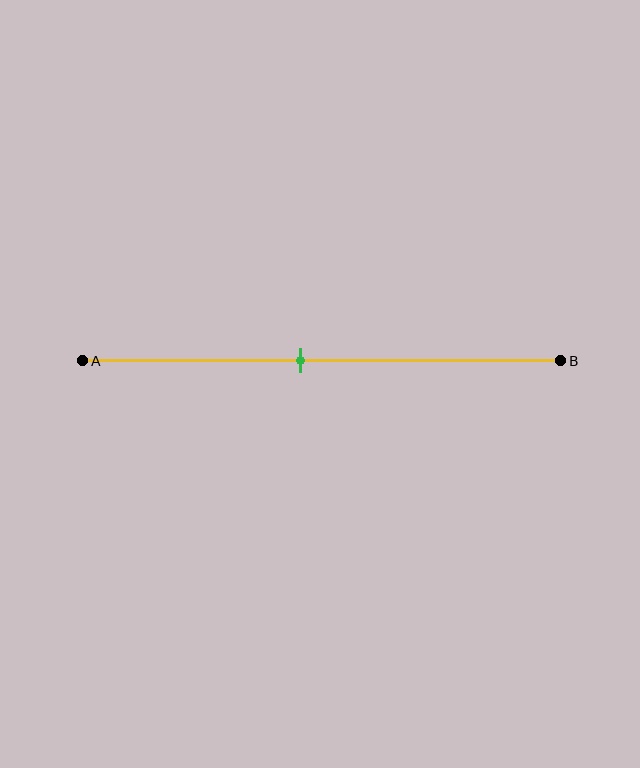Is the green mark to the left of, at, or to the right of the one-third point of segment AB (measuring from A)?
The green mark is to the right of the one-third point of segment AB.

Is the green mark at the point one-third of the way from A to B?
No, the mark is at about 45% from A, not at the 33% one-third point.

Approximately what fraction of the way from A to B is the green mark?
The green mark is approximately 45% of the way from A to B.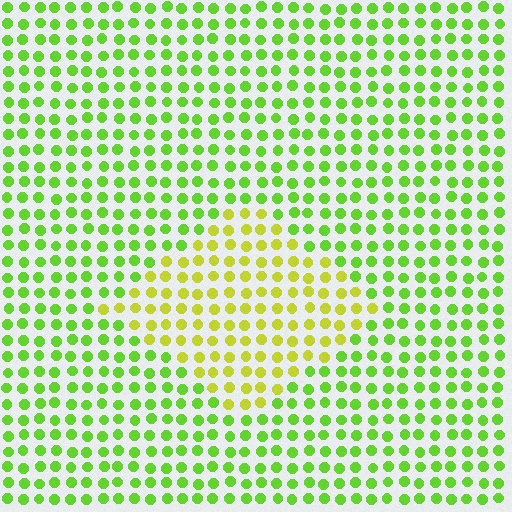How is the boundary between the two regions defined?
The boundary is defined purely by a slight shift in hue (about 35 degrees). Spacing, size, and orientation are identical on both sides.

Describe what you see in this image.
The image is filled with small lime elements in a uniform arrangement. A diamond-shaped region is visible where the elements are tinted to a slightly different hue, forming a subtle color boundary.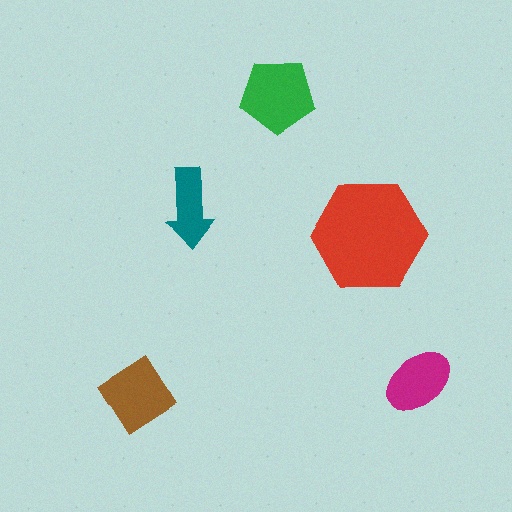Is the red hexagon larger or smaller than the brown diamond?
Larger.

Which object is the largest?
The red hexagon.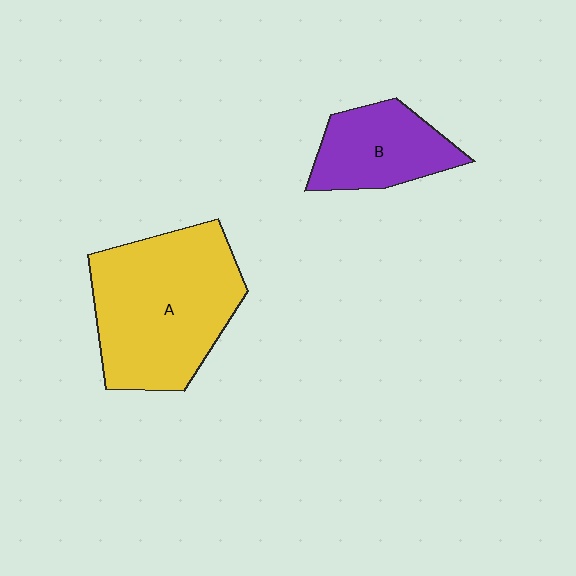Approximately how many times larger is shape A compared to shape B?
Approximately 2.0 times.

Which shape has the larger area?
Shape A (yellow).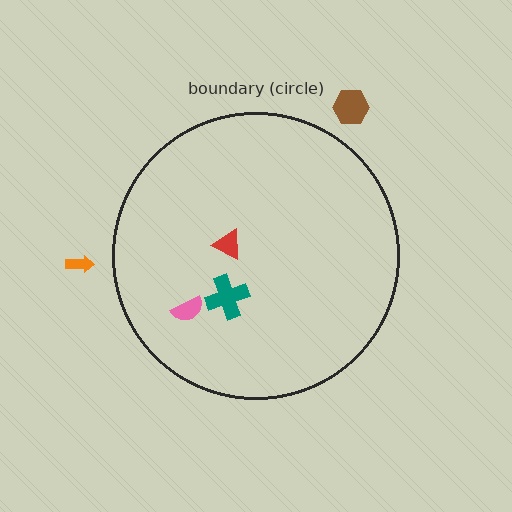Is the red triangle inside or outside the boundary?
Inside.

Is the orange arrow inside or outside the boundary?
Outside.